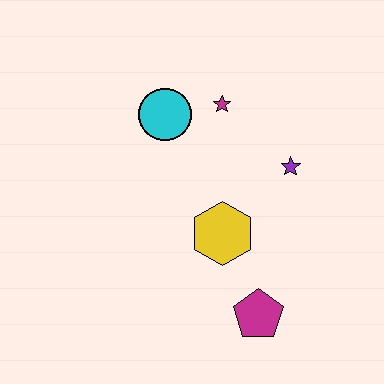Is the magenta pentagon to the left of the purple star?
Yes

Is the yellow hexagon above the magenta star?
No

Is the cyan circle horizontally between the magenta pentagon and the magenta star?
No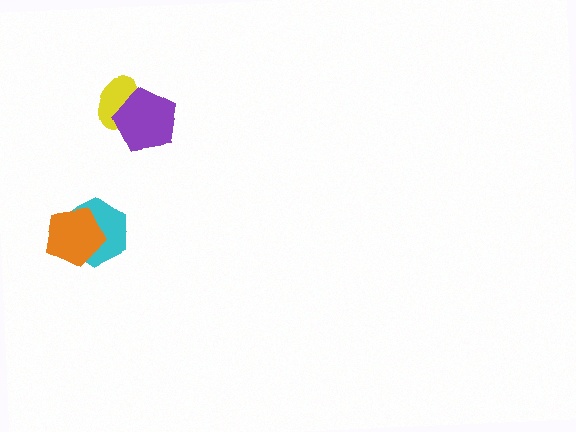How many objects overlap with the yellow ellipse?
1 object overlaps with the yellow ellipse.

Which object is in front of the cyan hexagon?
The orange pentagon is in front of the cyan hexagon.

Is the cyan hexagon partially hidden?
Yes, it is partially covered by another shape.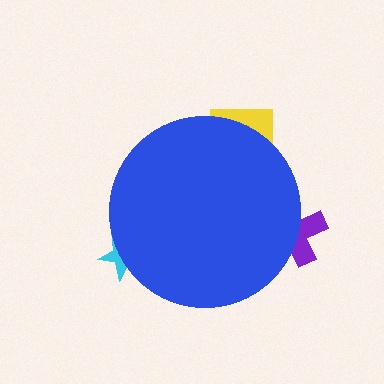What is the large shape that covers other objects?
A blue circle.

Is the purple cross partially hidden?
Yes, the purple cross is partially hidden behind the blue circle.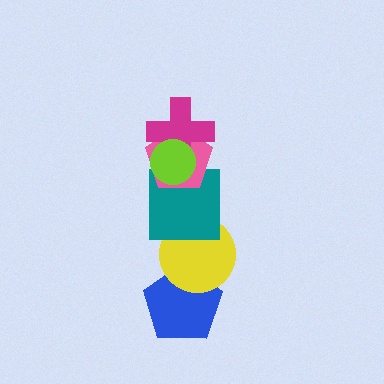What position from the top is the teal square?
The teal square is 4th from the top.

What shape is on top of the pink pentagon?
The magenta cross is on top of the pink pentagon.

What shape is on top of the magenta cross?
The lime circle is on top of the magenta cross.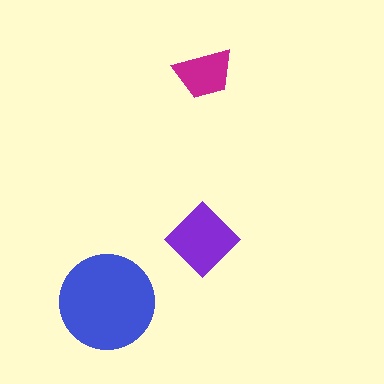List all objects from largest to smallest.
The blue circle, the purple diamond, the magenta trapezoid.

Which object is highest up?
The magenta trapezoid is topmost.